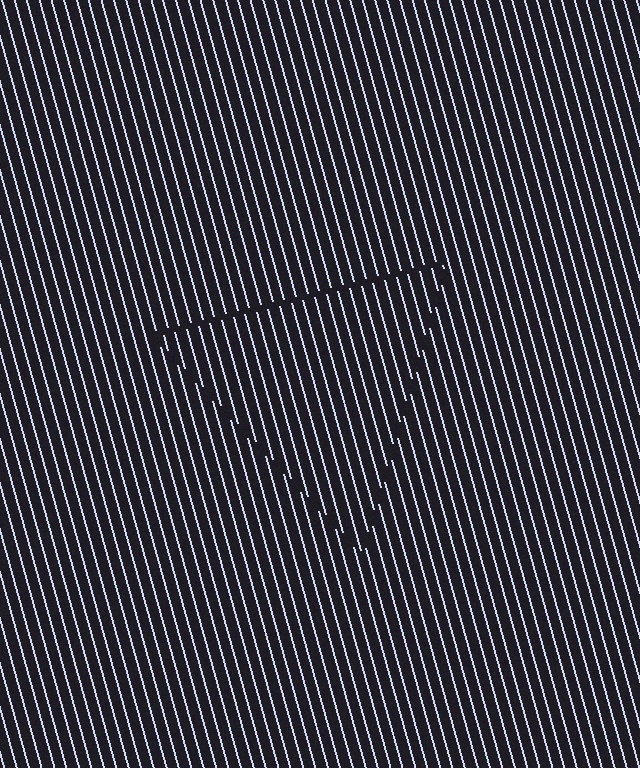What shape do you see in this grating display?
An illusory triangle. The interior of the shape contains the same grating, shifted by half a period — the contour is defined by the phase discontinuity where line-ends from the inner and outer gratings abut.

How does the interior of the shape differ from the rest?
The interior of the shape contains the same grating, shifted by half a period — the contour is defined by the phase discontinuity where line-ends from the inner and outer gratings abut.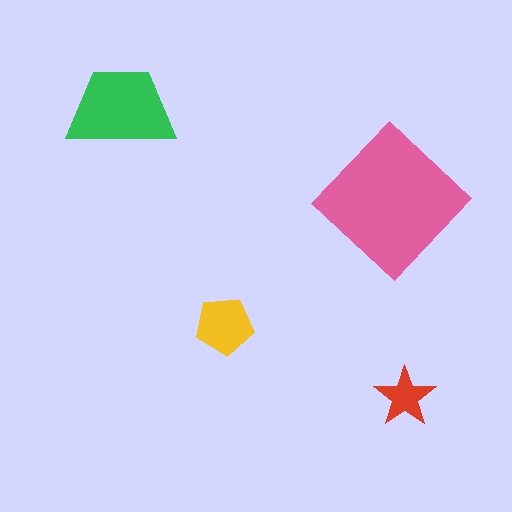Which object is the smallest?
The red star.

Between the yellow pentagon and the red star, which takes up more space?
The yellow pentagon.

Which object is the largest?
The pink diamond.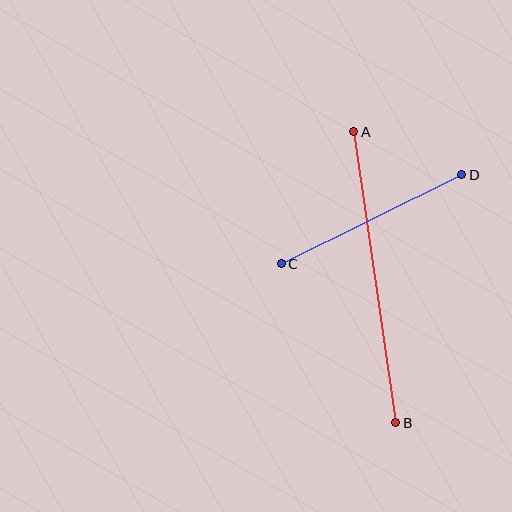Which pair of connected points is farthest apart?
Points A and B are farthest apart.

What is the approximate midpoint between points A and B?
The midpoint is at approximately (375, 277) pixels.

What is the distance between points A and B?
The distance is approximately 294 pixels.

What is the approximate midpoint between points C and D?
The midpoint is at approximately (372, 219) pixels.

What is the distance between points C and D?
The distance is approximately 201 pixels.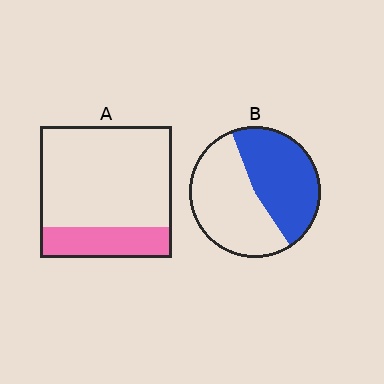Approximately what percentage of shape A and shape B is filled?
A is approximately 25% and B is approximately 45%.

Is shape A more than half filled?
No.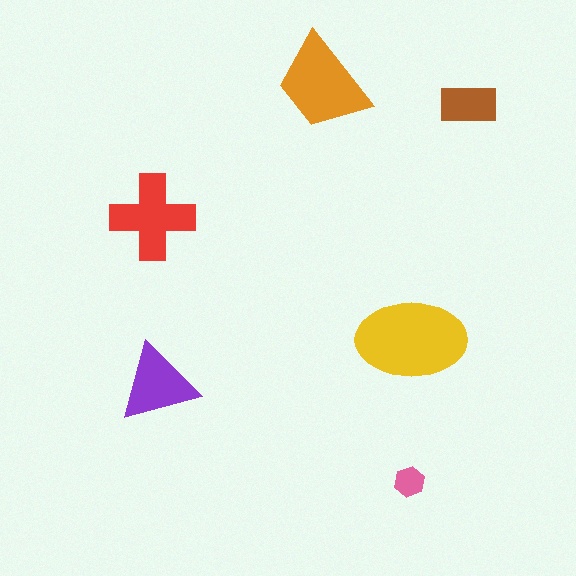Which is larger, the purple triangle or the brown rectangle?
The purple triangle.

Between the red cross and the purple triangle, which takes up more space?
The red cross.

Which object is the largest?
The yellow ellipse.